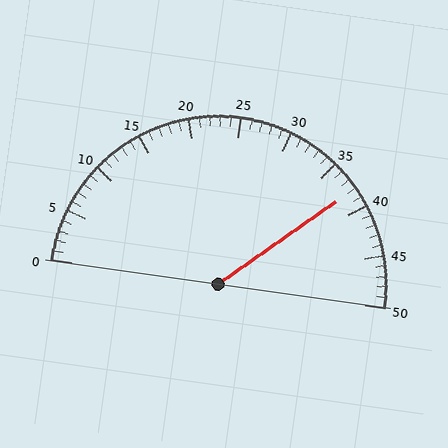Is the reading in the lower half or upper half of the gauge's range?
The reading is in the upper half of the range (0 to 50).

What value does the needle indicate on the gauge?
The needle indicates approximately 38.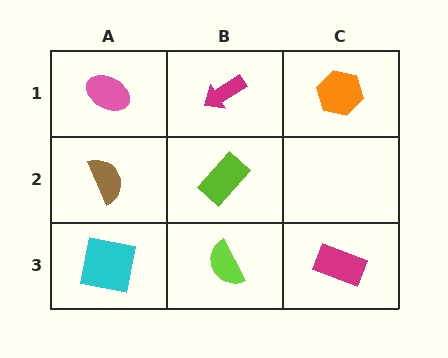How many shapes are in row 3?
3 shapes.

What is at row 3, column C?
A magenta rectangle.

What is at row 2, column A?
A brown semicircle.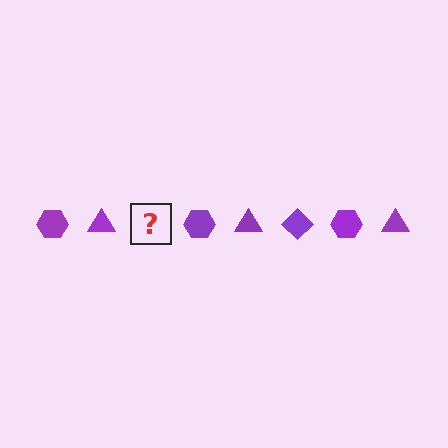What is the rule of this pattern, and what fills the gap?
The rule is that the pattern cycles through hexagon, triangle, diamond shapes in purple. The gap should be filled with a purple diamond.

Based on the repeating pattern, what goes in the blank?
The blank should be a purple diamond.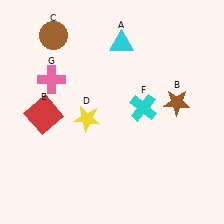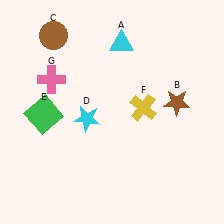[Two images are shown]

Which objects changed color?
D changed from yellow to cyan. E changed from red to green. F changed from cyan to yellow.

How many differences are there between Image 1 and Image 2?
There are 3 differences between the two images.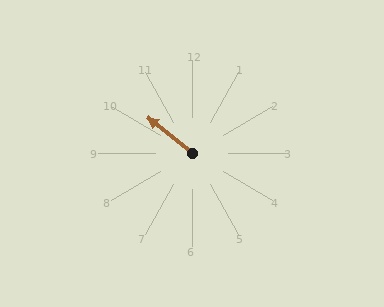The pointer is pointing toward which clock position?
Roughly 10 o'clock.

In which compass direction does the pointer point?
Northwest.